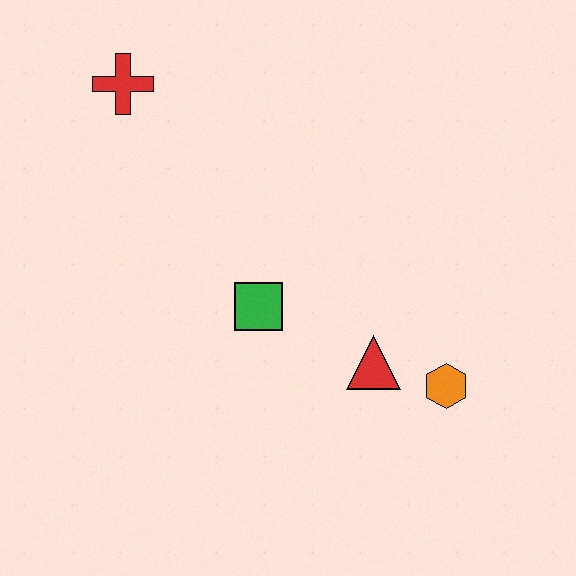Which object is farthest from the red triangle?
The red cross is farthest from the red triangle.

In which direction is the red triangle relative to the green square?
The red triangle is to the right of the green square.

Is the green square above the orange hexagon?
Yes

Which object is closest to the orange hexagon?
The red triangle is closest to the orange hexagon.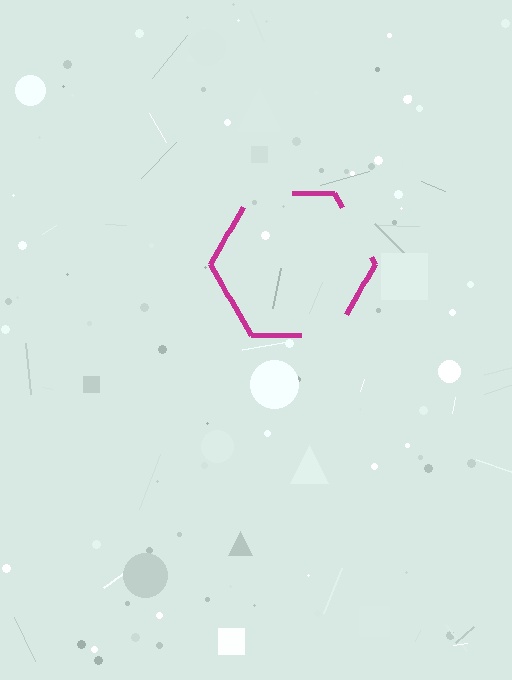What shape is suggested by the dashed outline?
The dashed outline suggests a hexagon.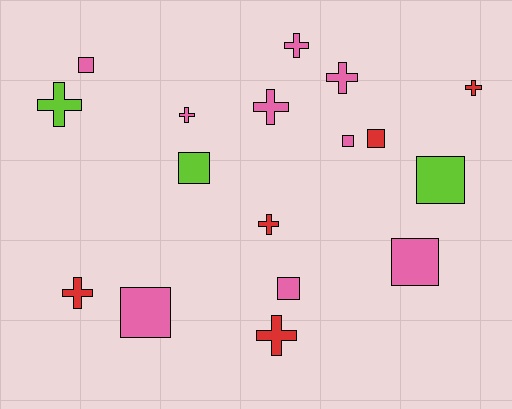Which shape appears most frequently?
Cross, with 9 objects.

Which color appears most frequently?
Pink, with 9 objects.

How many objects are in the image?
There are 17 objects.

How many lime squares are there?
There are 2 lime squares.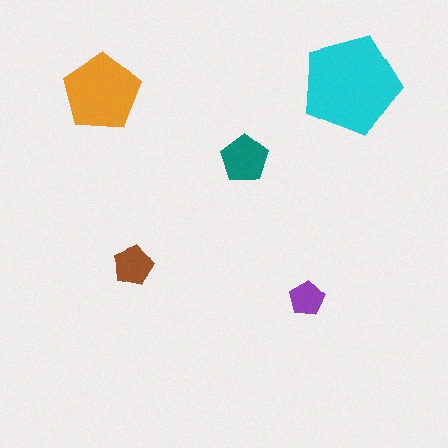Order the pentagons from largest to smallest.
the cyan one, the orange one, the teal one, the brown one, the purple one.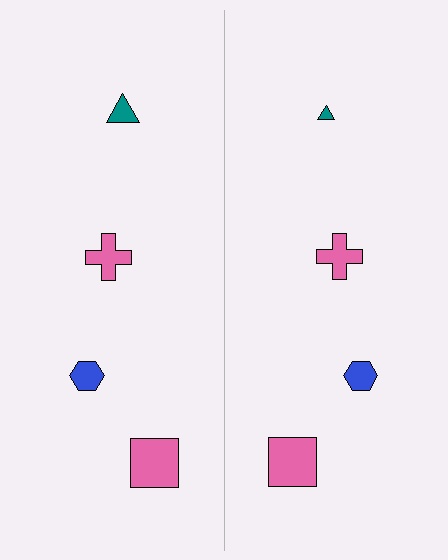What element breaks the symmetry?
The teal triangle on the right side has a different size than its mirror counterpart.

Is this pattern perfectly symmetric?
No, the pattern is not perfectly symmetric. The teal triangle on the right side has a different size than its mirror counterpart.